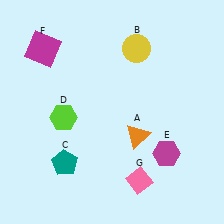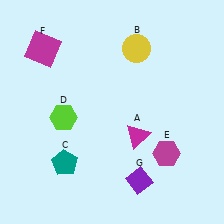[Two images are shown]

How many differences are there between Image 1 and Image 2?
There are 2 differences between the two images.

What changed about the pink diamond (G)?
In Image 1, G is pink. In Image 2, it changed to purple.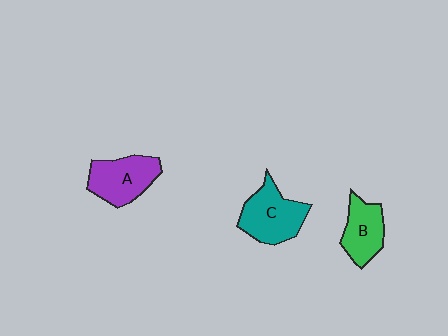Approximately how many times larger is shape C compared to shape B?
Approximately 1.3 times.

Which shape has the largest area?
Shape C (teal).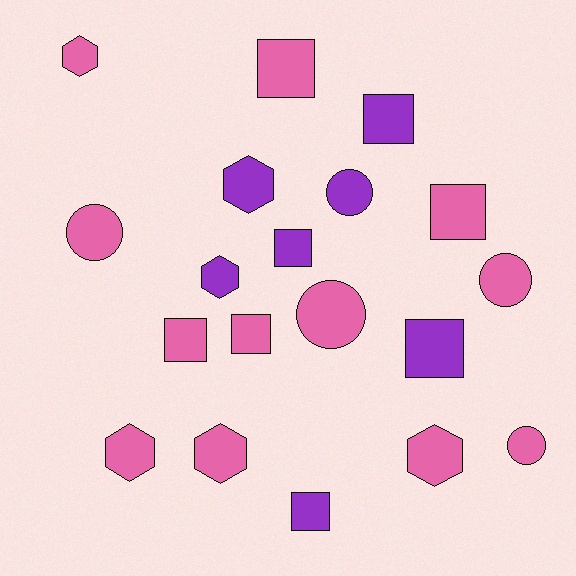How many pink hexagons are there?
There are 4 pink hexagons.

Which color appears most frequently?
Pink, with 12 objects.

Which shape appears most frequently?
Square, with 8 objects.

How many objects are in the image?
There are 19 objects.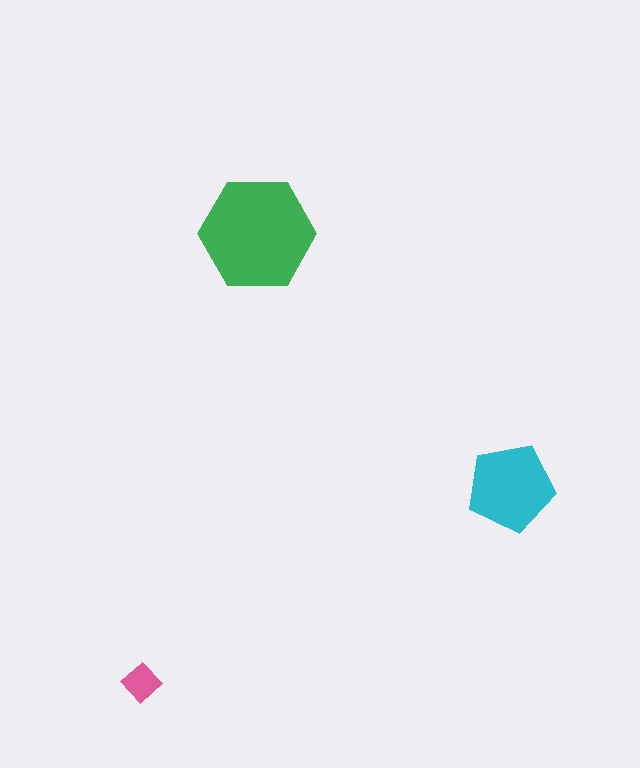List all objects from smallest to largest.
The pink diamond, the cyan pentagon, the green hexagon.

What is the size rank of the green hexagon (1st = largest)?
1st.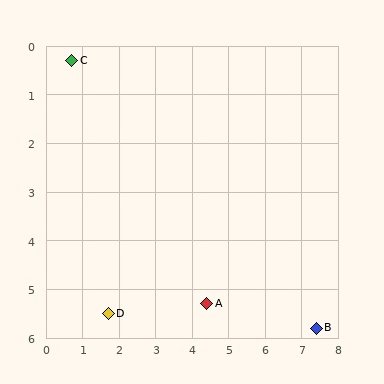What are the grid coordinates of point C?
Point C is at approximately (0.7, 0.3).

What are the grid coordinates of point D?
Point D is at approximately (1.7, 5.5).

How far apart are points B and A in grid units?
Points B and A are about 3.0 grid units apart.